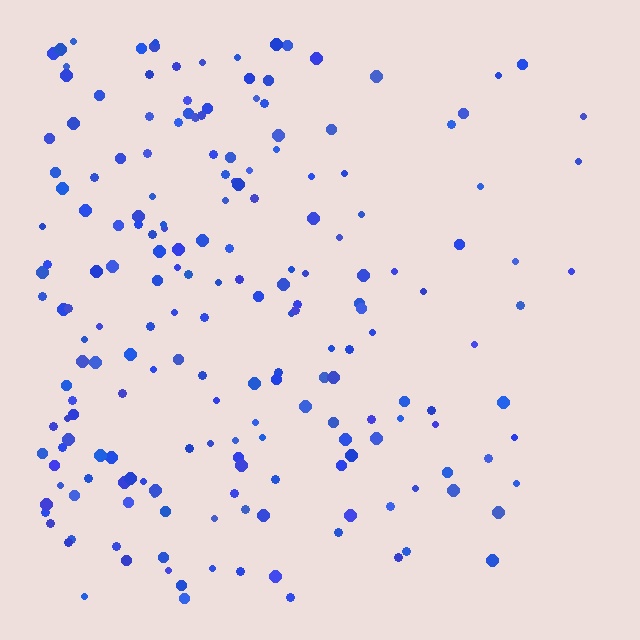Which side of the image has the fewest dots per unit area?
The right.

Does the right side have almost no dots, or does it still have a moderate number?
Still a moderate number, just noticeably fewer than the left.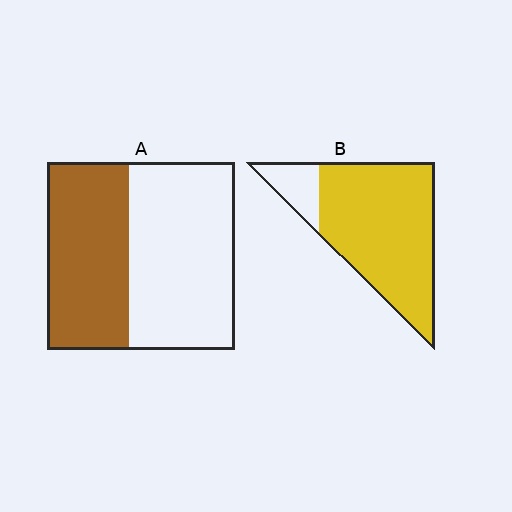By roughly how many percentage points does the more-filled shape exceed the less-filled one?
By roughly 40 percentage points (B over A).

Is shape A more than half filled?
No.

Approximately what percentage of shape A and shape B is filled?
A is approximately 45% and B is approximately 85%.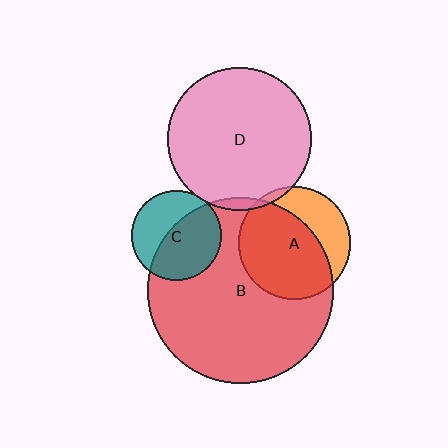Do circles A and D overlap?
Yes.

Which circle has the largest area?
Circle B (red).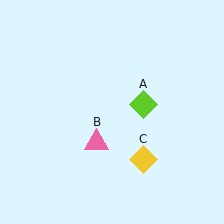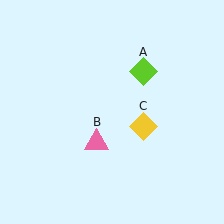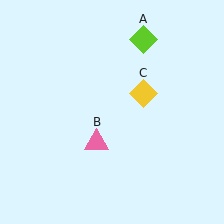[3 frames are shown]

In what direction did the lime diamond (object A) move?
The lime diamond (object A) moved up.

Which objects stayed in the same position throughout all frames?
Pink triangle (object B) remained stationary.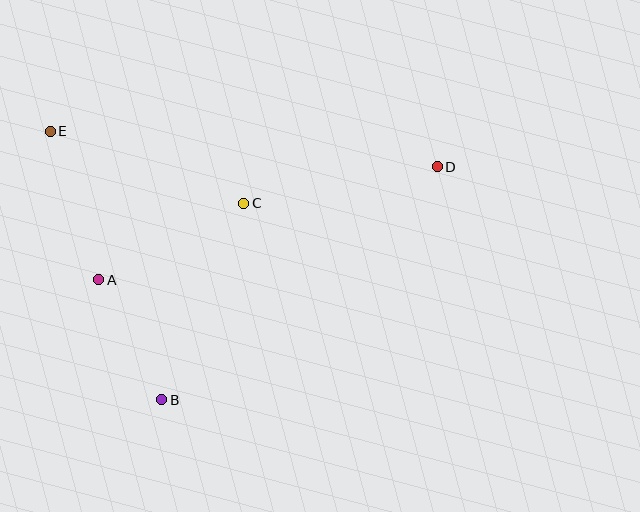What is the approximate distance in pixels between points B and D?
The distance between B and D is approximately 361 pixels.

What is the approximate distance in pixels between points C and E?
The distance between C and E is approximately 207 pixels.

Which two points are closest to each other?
Points A and B are closest to each other.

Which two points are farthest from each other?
Points D and E are farthest from each other.